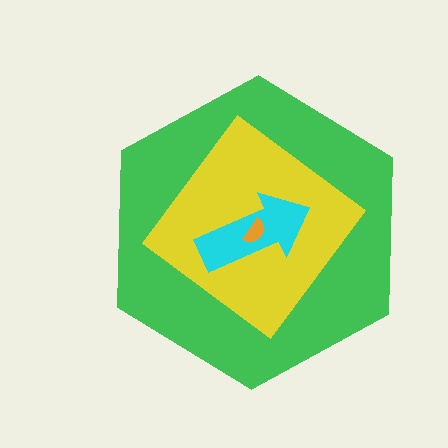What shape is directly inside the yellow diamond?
The cyan arrow.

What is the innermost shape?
The orange semicircle.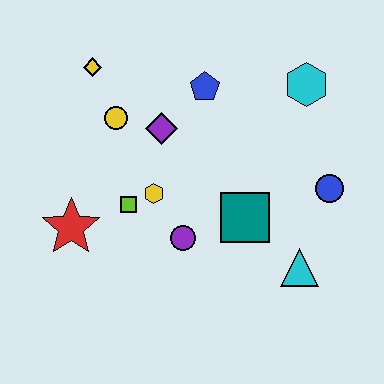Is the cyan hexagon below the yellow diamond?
Yes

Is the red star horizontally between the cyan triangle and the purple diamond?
No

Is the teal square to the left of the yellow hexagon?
No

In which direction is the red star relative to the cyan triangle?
The red star is to the left of the cyan triangle.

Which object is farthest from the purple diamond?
The cyan triangle is farthest from the purple diamond.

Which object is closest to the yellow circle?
The purple diamond is closest to the yellow circle.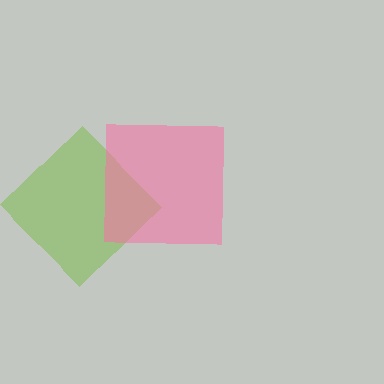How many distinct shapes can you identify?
There are 2 distinct shapes: a lime diamond, a pink square.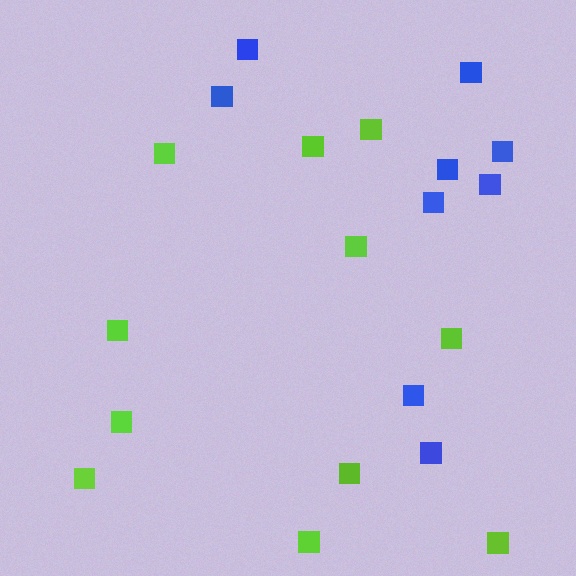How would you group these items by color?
There are 2 groups: one group of lime squares (11) and one group of blue squares (9).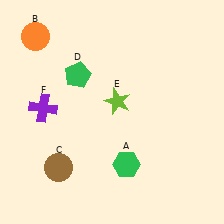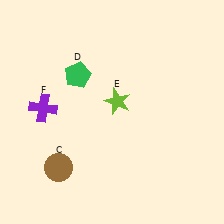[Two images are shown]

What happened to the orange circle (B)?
The orange circle (B) was removed in Image 2. It was in the top-left area of Image 1.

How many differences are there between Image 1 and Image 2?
There are 2 differences between the two images.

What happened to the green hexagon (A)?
The green hexagon (A) was removed in Image 2. It was in the bottom-right area of Image 1.